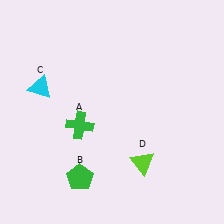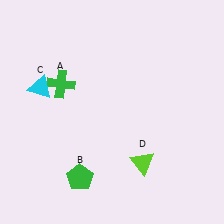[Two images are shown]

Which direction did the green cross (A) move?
The green cross (A) moved up.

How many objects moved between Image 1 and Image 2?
1 object moved between the two images.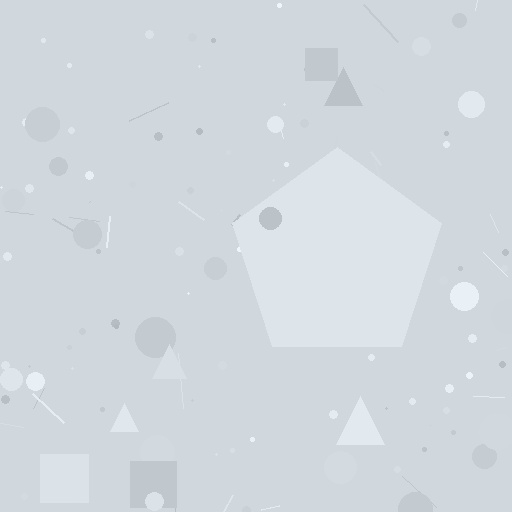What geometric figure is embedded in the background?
A pentagon is embedded in the background.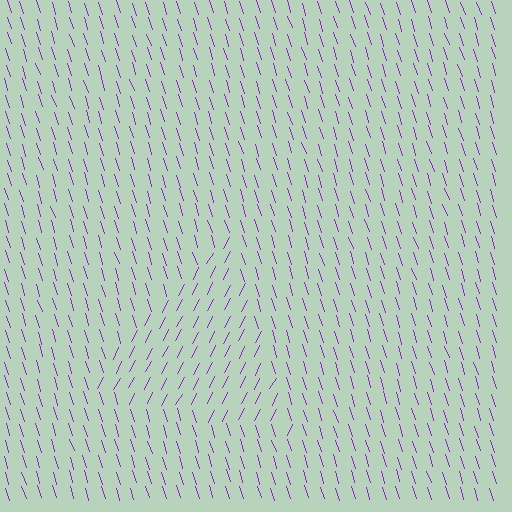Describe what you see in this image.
The image is filled with small purple line segments. A triangle region in the image has lines oriented differently from the surrounding lines, creating a visible texture boundary.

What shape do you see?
I see a triangle.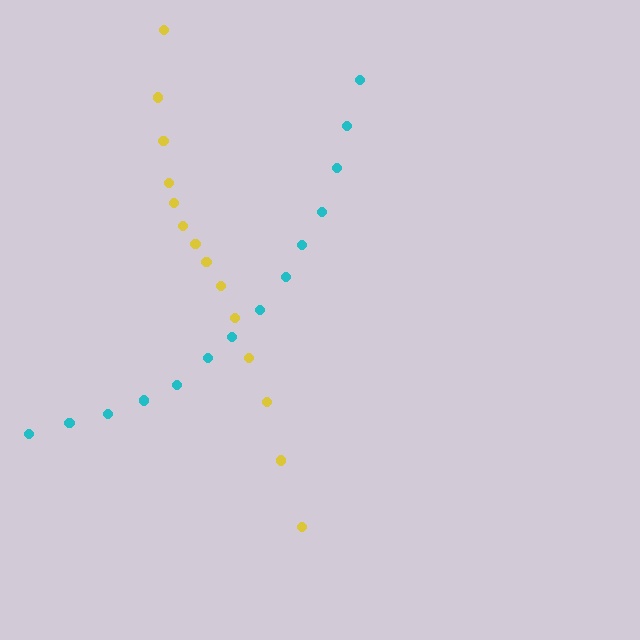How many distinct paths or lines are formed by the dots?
There are 2 distinct paths.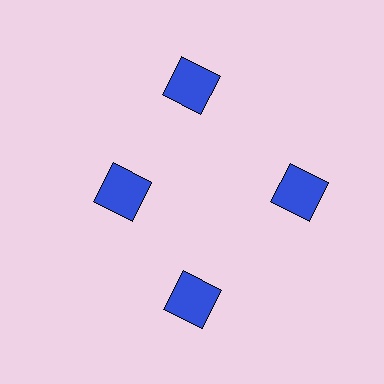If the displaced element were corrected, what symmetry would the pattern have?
It would have 4-fold rotational symmetry — the pattern would map onto itself every 90 degrees.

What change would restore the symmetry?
The symmetry would be restored by moving it outward, back onto the ring so that all 4 squares sit at equal angles and equal distance from the center.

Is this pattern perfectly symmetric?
No. The 4 blue squares are arranged in a ring, but one element near the 9 o'clock position is pulled inward toward the center, breaking the 4-fold rotational symmetry.